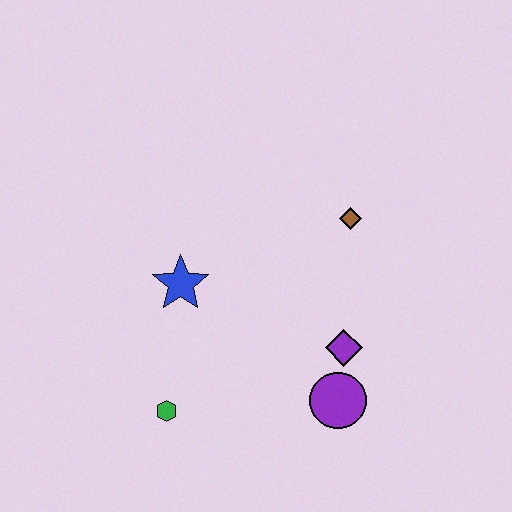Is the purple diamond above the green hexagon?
Yes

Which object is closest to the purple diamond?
The purple circle is closest to the purple diamond.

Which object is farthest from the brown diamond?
The green hexagon is farthest from the brown diamond.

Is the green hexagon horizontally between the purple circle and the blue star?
No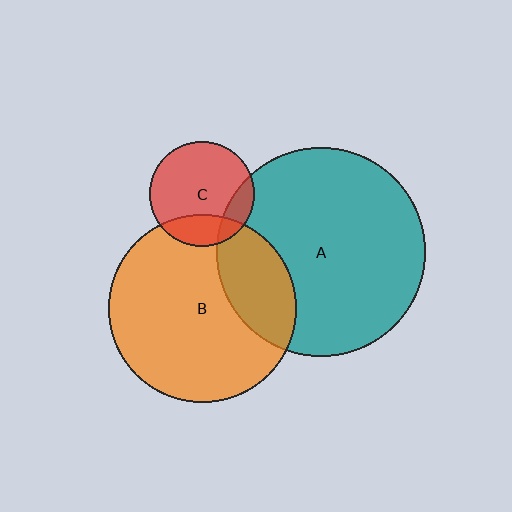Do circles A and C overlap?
Yes.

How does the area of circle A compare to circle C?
Approximately 3.9 times.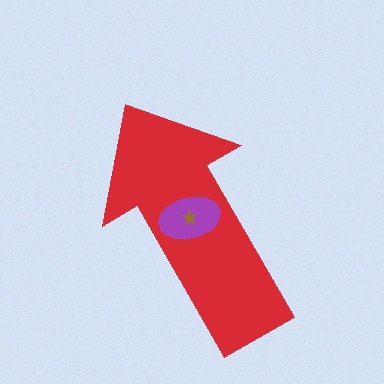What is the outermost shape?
The red arrow.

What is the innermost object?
The brown star.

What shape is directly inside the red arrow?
The purple ellipse.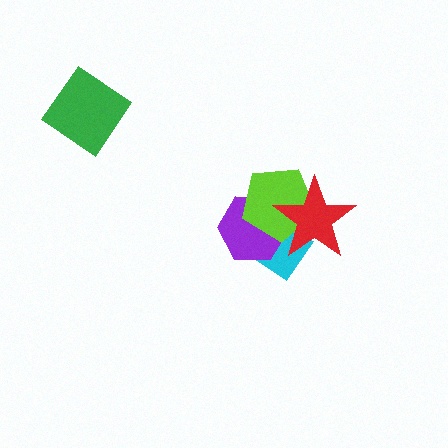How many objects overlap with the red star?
3 objects overlap with the red star.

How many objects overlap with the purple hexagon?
3 objects overlap with the purple hexagon.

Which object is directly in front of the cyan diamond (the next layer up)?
The purple hexagon is directly in front of the cyan diamond.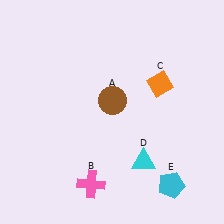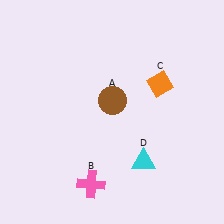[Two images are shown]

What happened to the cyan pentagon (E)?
The cyan pentagon (E) was removed in Image 2. It was in the bottom-right area of Image 1.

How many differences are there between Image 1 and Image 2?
There is 1 difference between the two images.